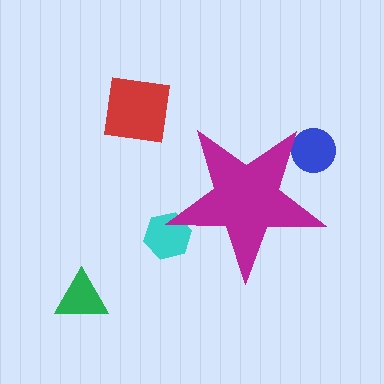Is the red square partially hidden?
No, the red square is fully visible.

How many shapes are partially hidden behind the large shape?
2 shapes are partially hidden.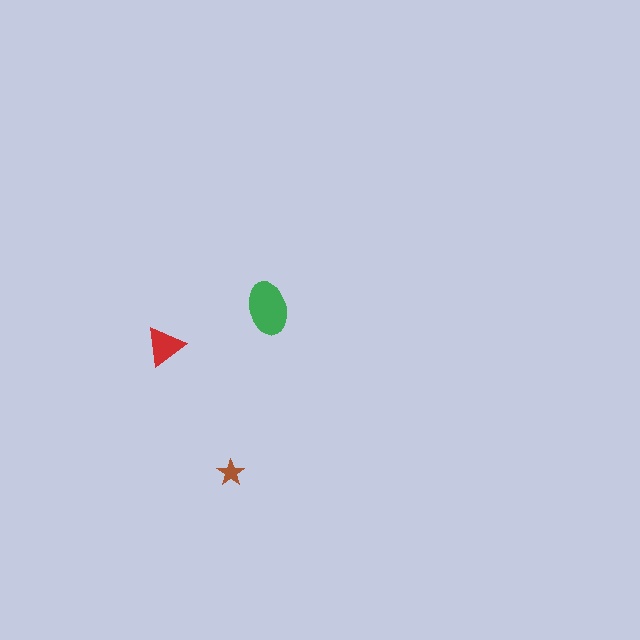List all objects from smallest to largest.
The brown star, the red triangle, the green ellipse.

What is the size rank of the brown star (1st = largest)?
3rd.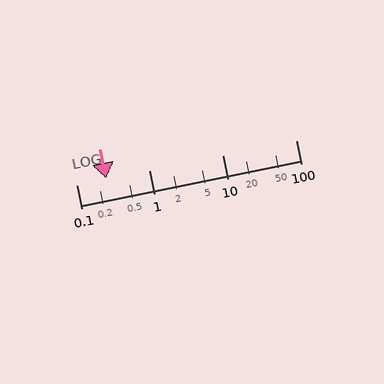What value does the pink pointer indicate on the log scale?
The pointer indicates approximately 0.26.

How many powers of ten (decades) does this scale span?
The scale spans 3 decades, from 0.1 to 100.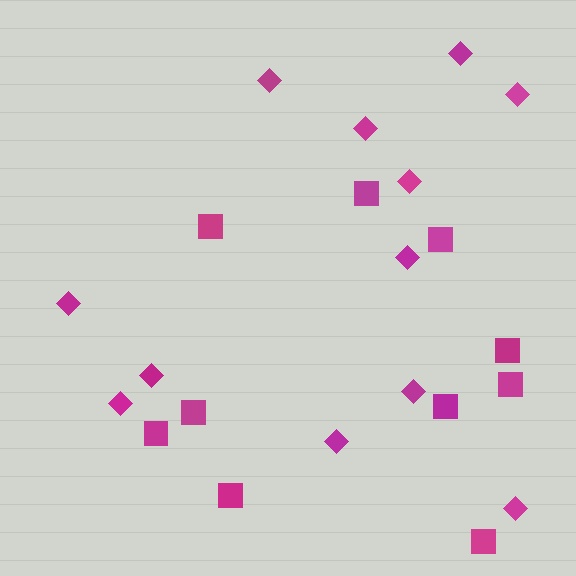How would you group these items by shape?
There are 2 groups: one group of diamonds (12) and one group of squares (10).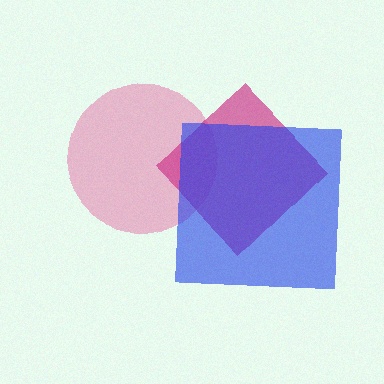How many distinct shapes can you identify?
There are 3 distinct shapes: a pink circle, a magenta diamond, a blue square.